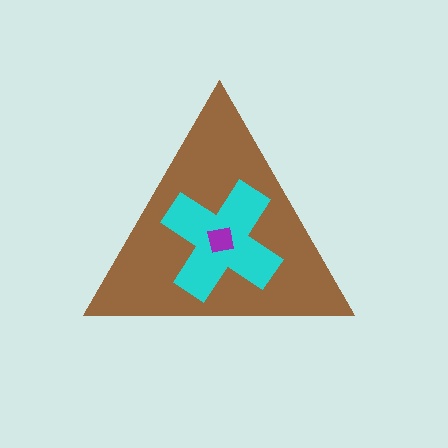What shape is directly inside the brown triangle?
The cyan cross.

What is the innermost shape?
The purple square.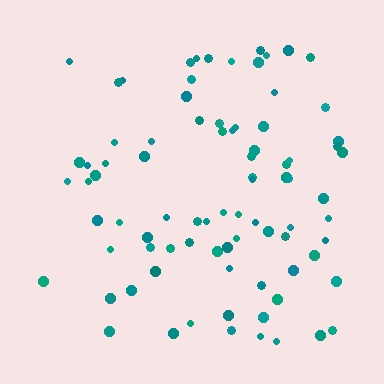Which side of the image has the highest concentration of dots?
The right.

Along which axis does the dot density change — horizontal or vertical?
Horizontal.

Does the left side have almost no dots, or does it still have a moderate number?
Still a moderate number, just noticeably fewer than the right.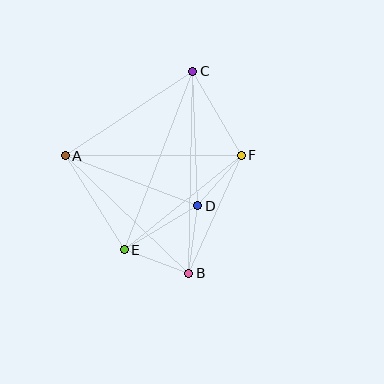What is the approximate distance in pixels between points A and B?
The distance between A and B is approximately 170 pixels.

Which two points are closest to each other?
Points D and F are closest to each other.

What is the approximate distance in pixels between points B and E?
The distance between B and E is approximately 69 pixels.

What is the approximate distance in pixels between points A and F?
The distance between A and F is approximately 176 pixels.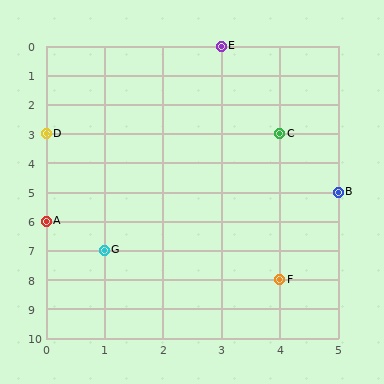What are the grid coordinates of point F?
Point F is at grid coordinates (4, 8).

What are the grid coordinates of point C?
Point C is at grid coordinates (4, 3).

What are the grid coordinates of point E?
Point E is at grid coordinates (3, 0).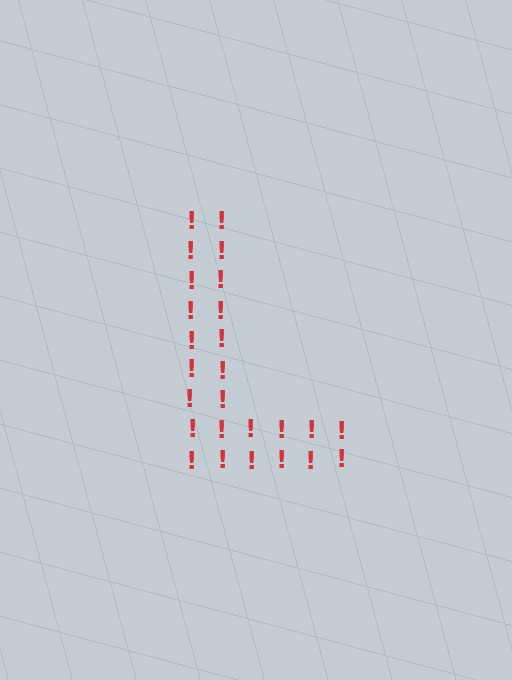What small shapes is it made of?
It is made of small exclamation marks.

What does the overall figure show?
The overall figure shows the letter L.